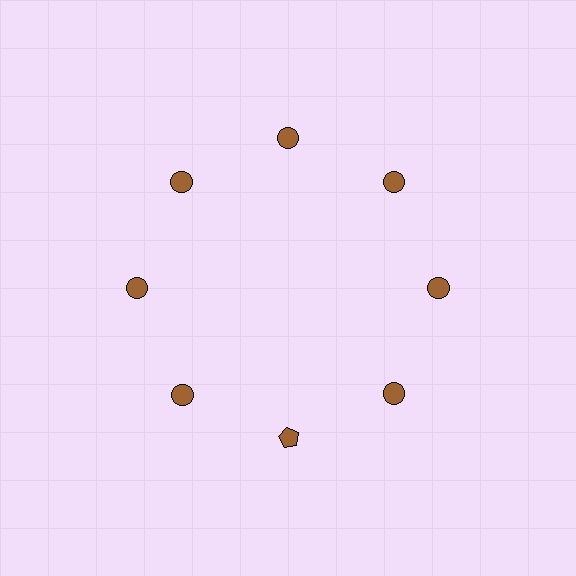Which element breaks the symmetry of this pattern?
The brown pentagon at roughly the 6 o'clock position breaks the symmetry. All other shapes are brown circles.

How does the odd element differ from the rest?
It has a different shape: pentagon instead of circle.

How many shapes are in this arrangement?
There are 8 shapes arranged in a ring pattern.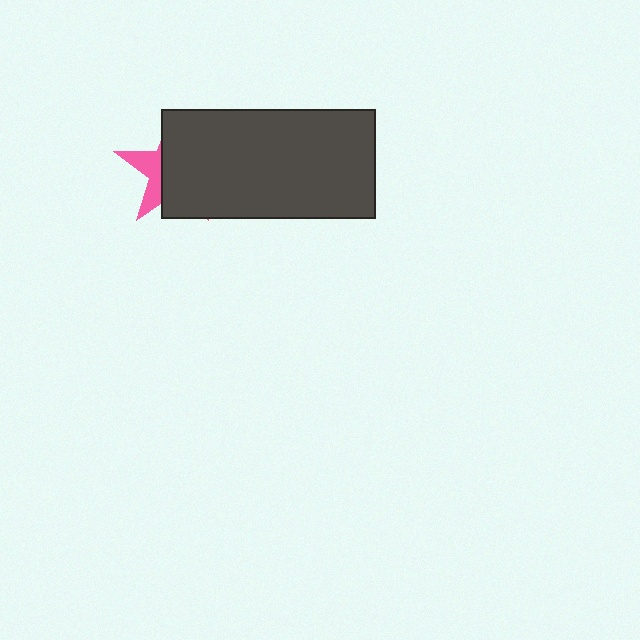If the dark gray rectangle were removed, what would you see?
You would see the complete pink star.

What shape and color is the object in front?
The object in front is a dark gray rectangle.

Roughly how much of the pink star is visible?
A small part of it is visible (roughly 32%).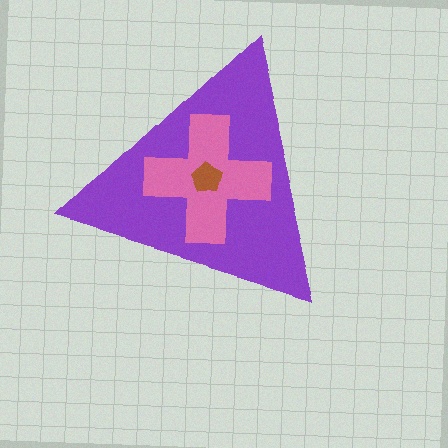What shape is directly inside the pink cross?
The brown pentagon.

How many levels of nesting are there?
3.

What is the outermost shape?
The purple triangle.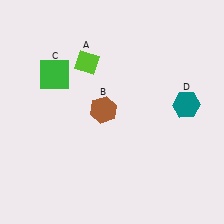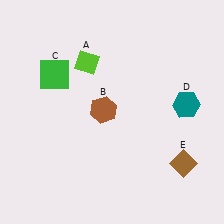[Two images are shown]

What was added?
A brown diamond (E) was added in Image 2.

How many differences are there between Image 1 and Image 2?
There is 1 difference between the two images.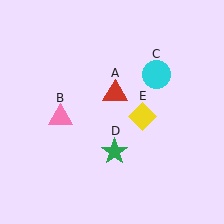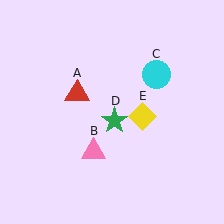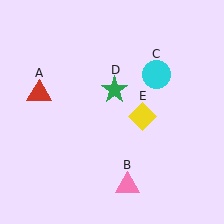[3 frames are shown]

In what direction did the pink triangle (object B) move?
The pink triangle (object B) moved down and to the right.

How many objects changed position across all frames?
3 objects changed position: red triangle (object A), pink triangle (object B), green star (object D).